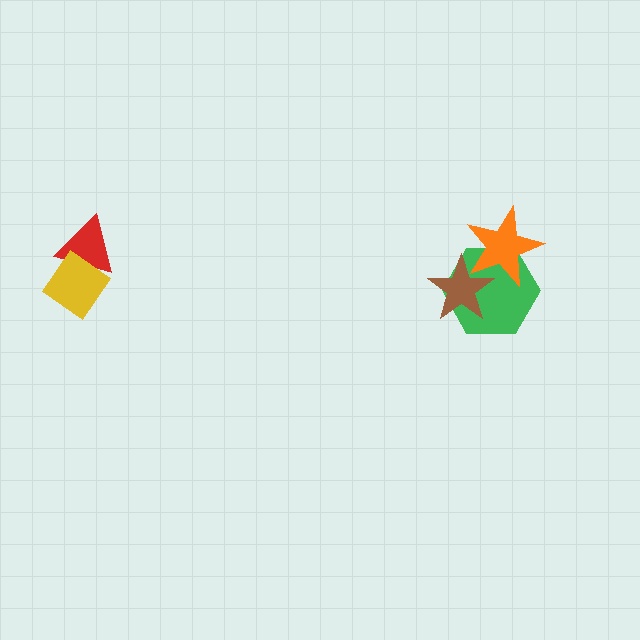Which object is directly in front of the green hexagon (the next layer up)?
The brown star is directly in front of the green hexagon.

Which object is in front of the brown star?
The orange star is in front of the brown star.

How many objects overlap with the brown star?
2 objects overlap with the brown star.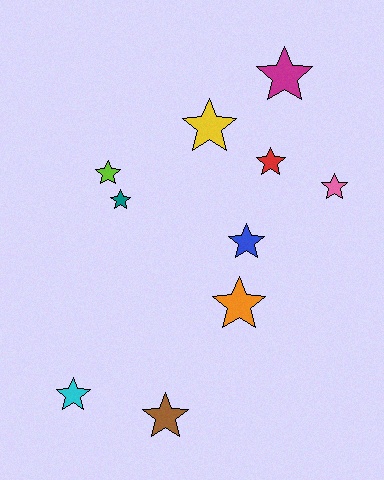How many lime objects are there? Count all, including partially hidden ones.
There is 1 lime object.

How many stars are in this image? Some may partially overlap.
There are 10 stars.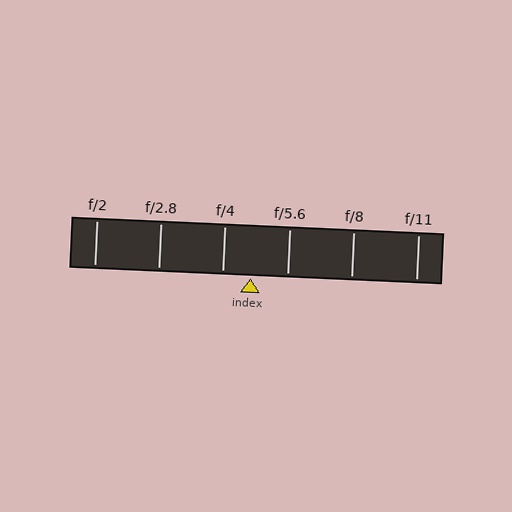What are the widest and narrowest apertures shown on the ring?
The widest aperture shown is f/2 and the narrowest is f/11.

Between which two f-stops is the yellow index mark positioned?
The index mark is between f/4 and f/5.6.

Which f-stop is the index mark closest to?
The index mark is closest to f/4.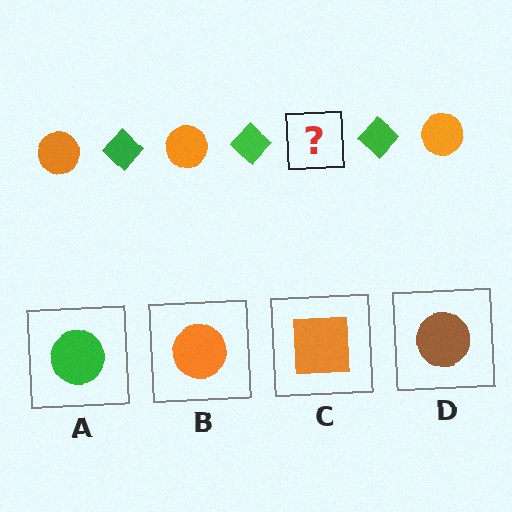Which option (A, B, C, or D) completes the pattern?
B.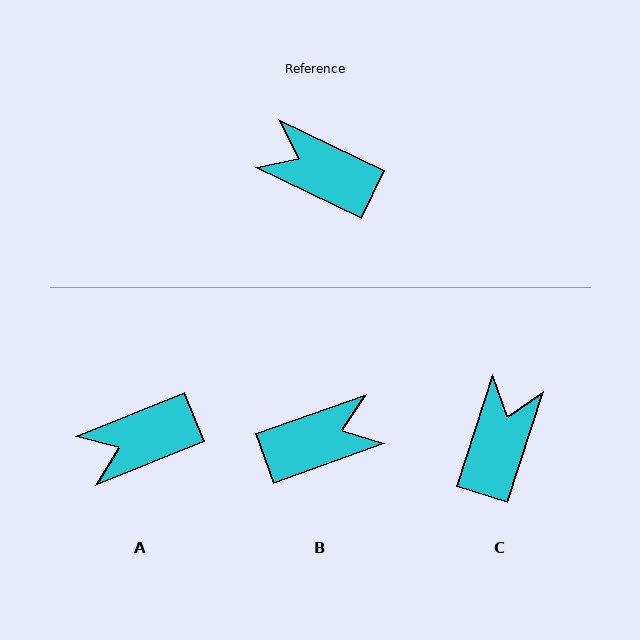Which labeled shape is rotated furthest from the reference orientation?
B, about 135 degrees away.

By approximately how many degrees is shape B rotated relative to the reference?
Approximately 135 degrees clockwise.